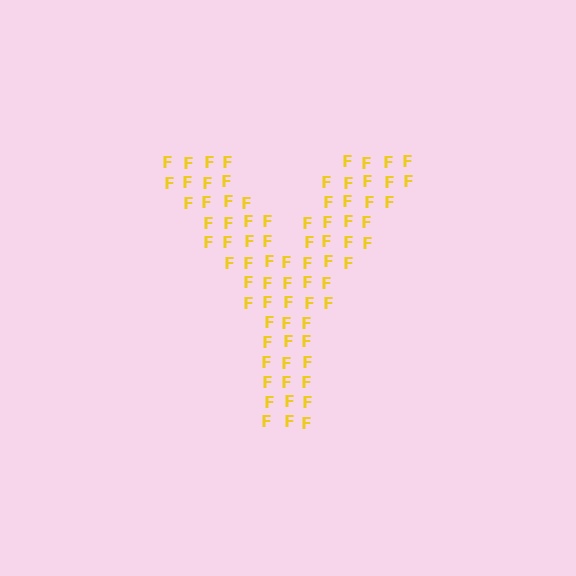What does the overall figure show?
The overall figure shows the letter Y.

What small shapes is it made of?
It is made of small letter F's.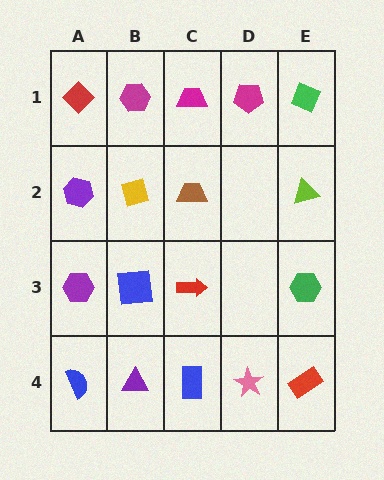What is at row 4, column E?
A red rectangle.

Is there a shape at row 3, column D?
No, that cell is empty.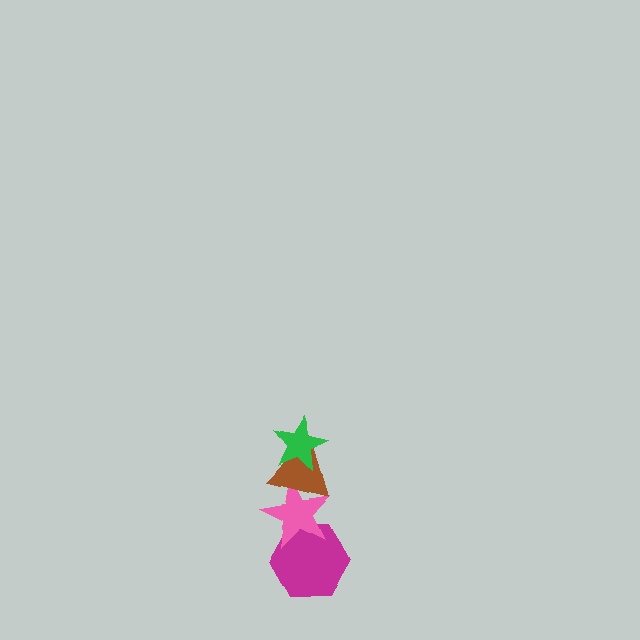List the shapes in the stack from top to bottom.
From top to bottom: the green star, the brown triangle, the pink star, the magenta hexagon.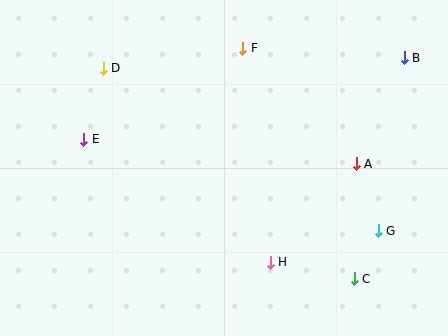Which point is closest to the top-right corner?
Point B is closest to the top-right corner.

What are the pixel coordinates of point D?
Point D is at (103, 68).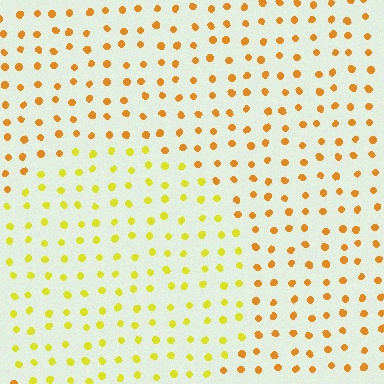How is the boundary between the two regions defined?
The boundary is defined purely by a slight shift in hue (about 30 degrees). Spacing, size, and orientation are identical on both sides.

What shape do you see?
I see a circle.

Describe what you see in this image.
The image is filled with small orange elements in a uniform arrangement. A circle-shaped region is visible where the elements are tinted to a slightly different hue, forming a subtle color boundary.